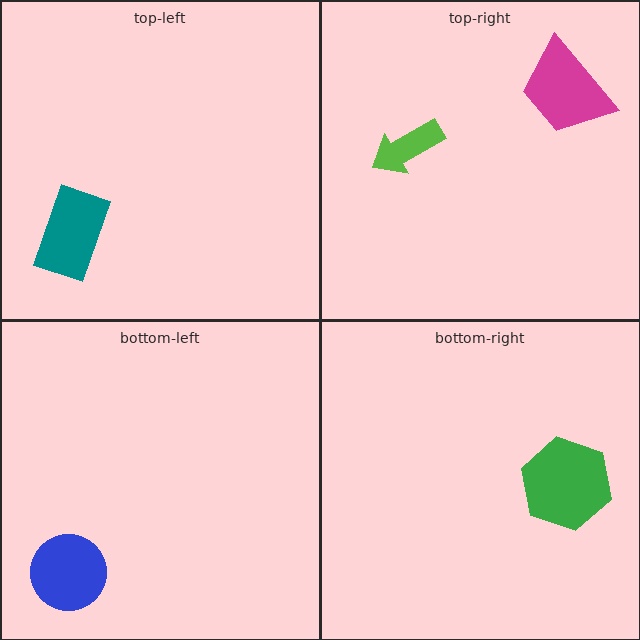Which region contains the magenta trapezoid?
The top-right region.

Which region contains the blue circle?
The bottom-left region.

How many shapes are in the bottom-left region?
1.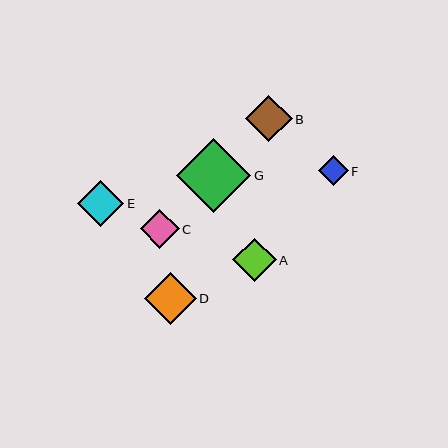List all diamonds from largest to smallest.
From largest to smallest: G, D, E, B, A, C, F.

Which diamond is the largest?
Diamond G is the largest with a size of approximately 74 pixels.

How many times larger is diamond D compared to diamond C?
Diamond D is approximately 1.3 times the size of diamond C.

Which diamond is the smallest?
Diamond F is the smallest with a size of approximately 30 pixels.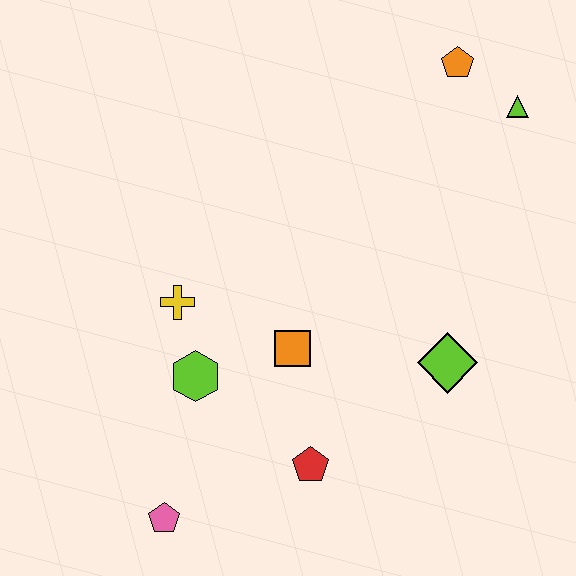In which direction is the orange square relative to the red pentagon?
The orange square is above the red pentagon.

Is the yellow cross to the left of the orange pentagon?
Yes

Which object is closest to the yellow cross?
The lime hexagon is closest to the yellow cross.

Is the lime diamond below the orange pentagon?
Yes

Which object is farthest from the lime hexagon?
The lime triangle is farthest from the lime hexagon.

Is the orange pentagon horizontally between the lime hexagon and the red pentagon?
No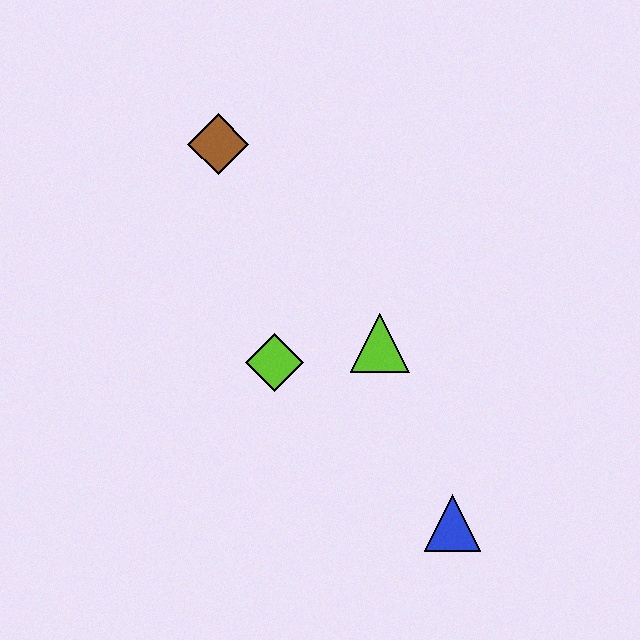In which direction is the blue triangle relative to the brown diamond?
The blue triangle is below the brown diamond.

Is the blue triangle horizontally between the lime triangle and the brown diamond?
No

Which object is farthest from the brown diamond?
The blue triangle is farthest from the brown diamond.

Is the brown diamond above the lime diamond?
Yes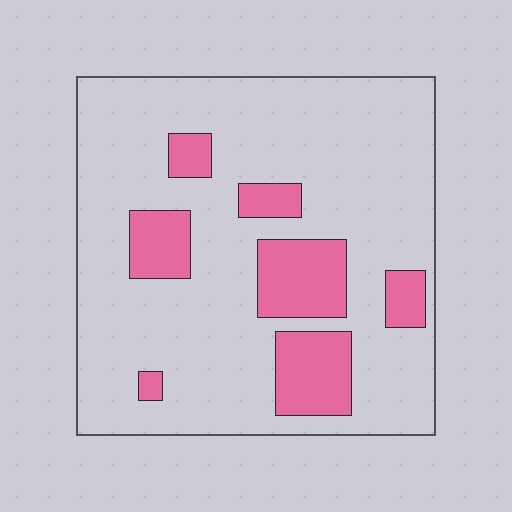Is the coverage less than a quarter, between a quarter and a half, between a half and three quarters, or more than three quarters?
Less than a quarter.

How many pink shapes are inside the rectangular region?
7.